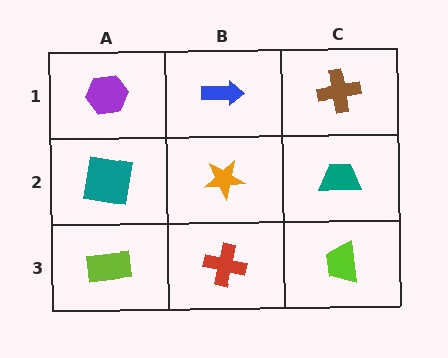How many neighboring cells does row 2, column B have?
4.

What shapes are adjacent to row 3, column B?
An orange star (row 2, column B), a lime rectangle (row 3, column A), a lime trapezoid (row 3, column C).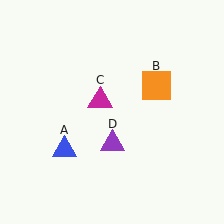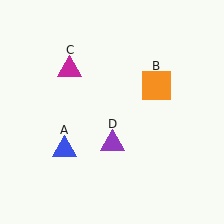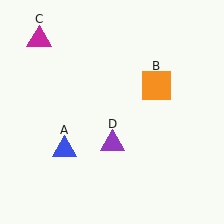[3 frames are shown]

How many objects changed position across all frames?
1 object changed position: magenta triangle (object C).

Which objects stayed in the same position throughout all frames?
Blue triangle (object A) and orange square (object B) and purple triangle (object D) remained stationary.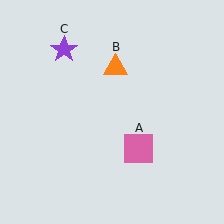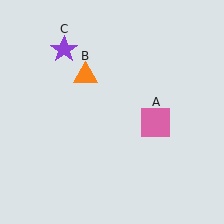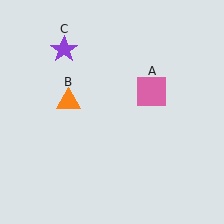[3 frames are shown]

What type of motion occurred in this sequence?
The pink square (object A), orange triangle (object B) rotated counterclockwise around the center of the scene.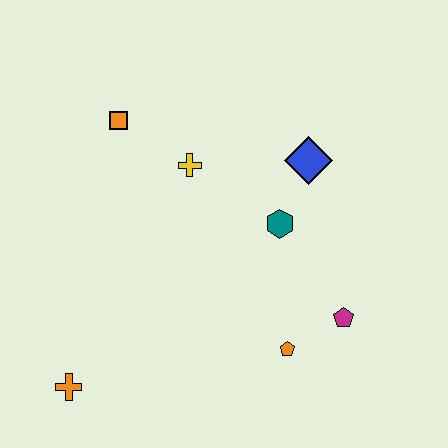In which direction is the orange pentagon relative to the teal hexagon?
The orange pentagon is below the teal hexagon.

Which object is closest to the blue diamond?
The teal hexagon is closest to the blue diamond.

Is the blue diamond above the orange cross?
Yes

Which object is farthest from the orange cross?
The blue diamond is farthest from the orange cross.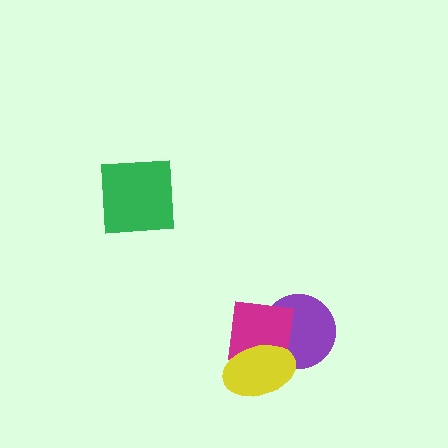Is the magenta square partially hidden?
Yes, it is partially covered by another shape.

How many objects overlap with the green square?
0 objects overlap with the green square.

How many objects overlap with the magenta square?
2 objects overlap with the magenta square.